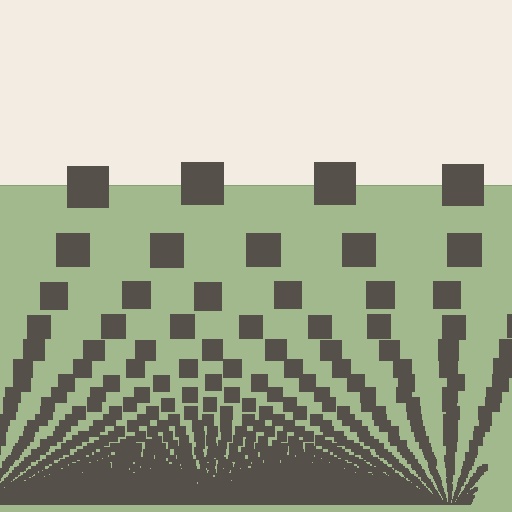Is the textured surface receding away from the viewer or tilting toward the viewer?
The surface appears to tilt toward the viewer. Texture elements get larger and sparser toward the top.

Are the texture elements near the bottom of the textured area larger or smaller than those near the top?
Smaller. The gradient is inverted — elements near the bottom are smaller and denser.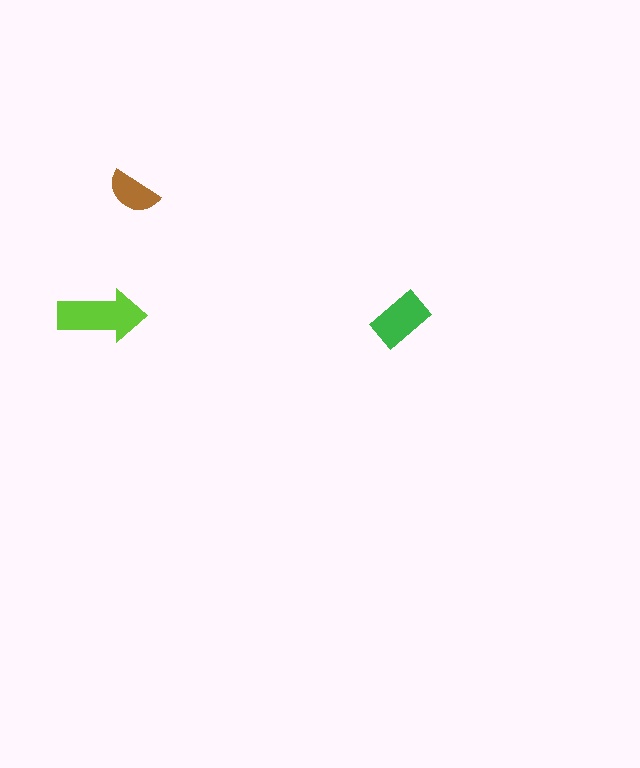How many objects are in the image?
There are 3 objects in the image.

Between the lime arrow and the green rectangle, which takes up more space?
The lime arrow.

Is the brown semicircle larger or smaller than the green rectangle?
Smaller.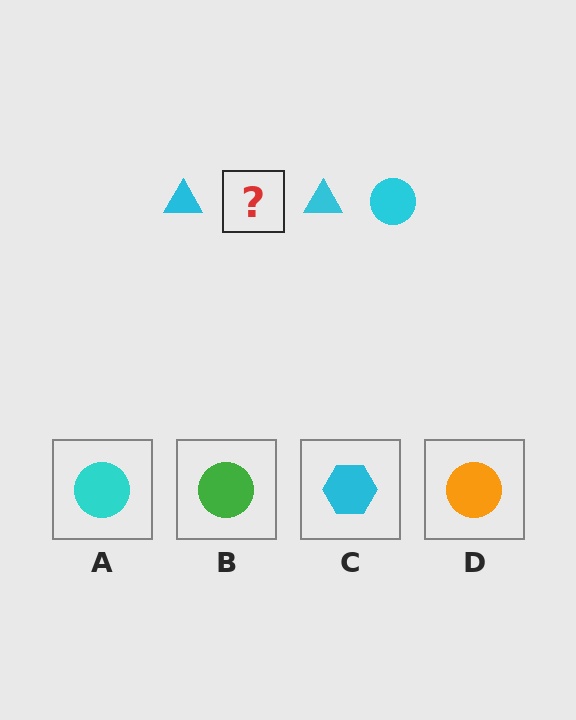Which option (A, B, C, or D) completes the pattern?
A.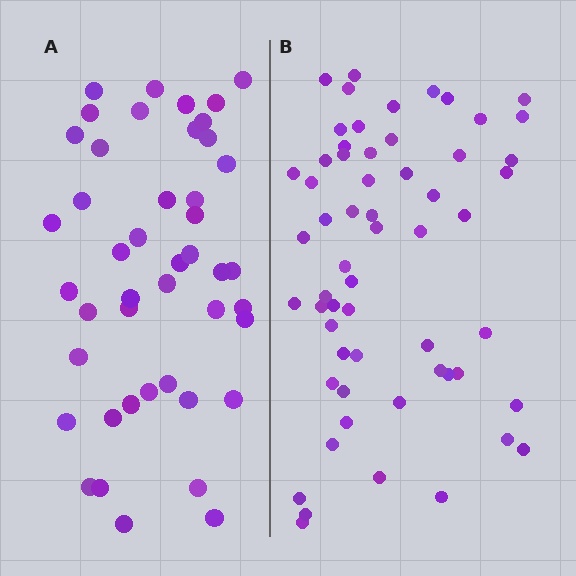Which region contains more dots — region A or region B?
Region B (the right region) has more dots.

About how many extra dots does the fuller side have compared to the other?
Region B has approximately 15 more dots than region A.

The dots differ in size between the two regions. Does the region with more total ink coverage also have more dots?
No. Region A has more total ink coverage because its dots are larger, but region B actually contains more individual dots. Total area can be misleading — the number of items is what matters here.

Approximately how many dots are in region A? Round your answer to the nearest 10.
About 40 dots. (The exact count is 45, which rounds to 40.)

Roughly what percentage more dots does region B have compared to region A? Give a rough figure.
About 30% more.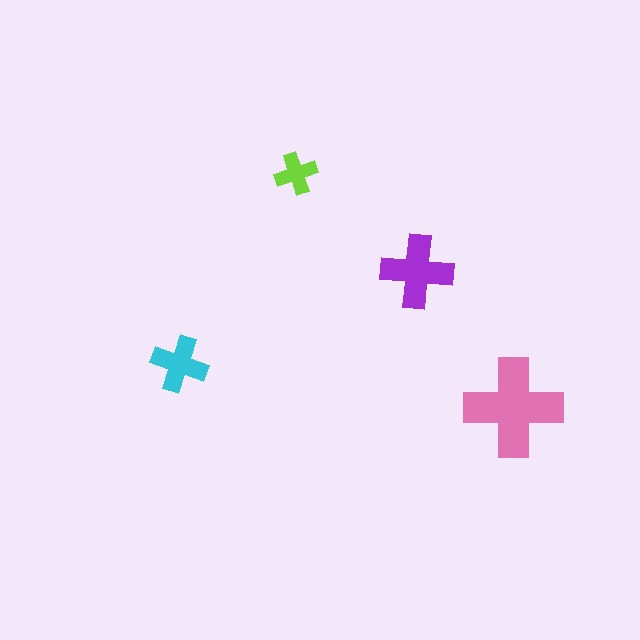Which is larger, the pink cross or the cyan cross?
The pink one.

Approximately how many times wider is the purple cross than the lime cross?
About 1.5 times wider.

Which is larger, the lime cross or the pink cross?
The pink one.